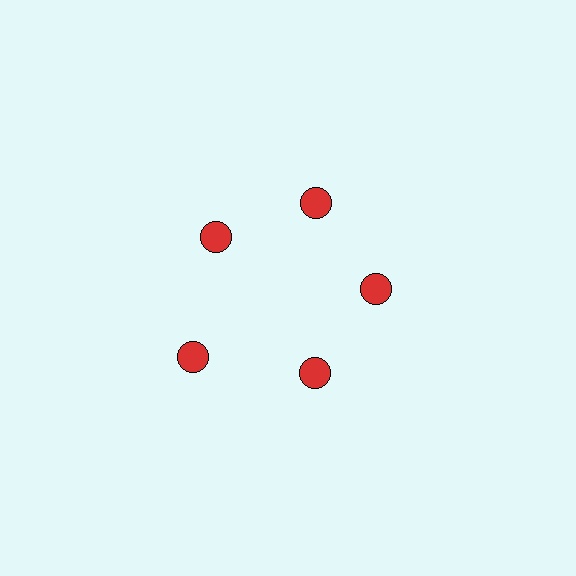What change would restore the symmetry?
The symmetry would be restored by moving it inward, back onto the ring so that all 5 circles sit at equal angles and equal distance from the center.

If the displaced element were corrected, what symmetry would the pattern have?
It would have 5-fold rotational symmetry — the pattern would map onto itself every 72 degrees.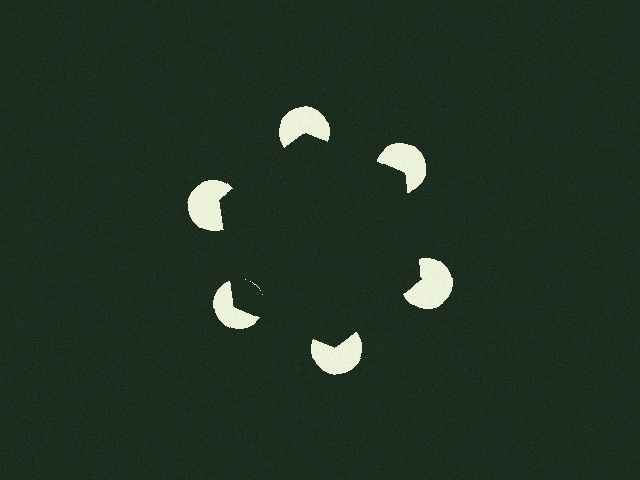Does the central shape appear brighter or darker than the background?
It typically appears slightly darker than the background, even though no actual brightness change is drawn.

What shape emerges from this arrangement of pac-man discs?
An illusory hexagon — its edges are inferred from the aligned wedge cuts in the pac-man discs, not physically drawn.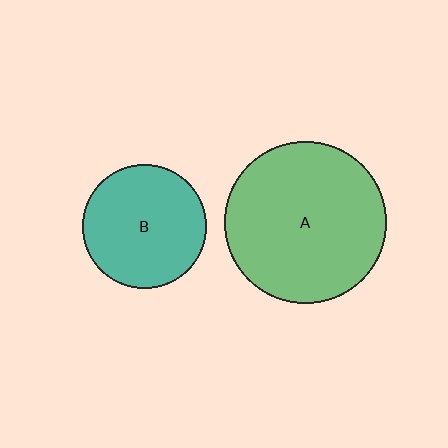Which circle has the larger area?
Circle A (green).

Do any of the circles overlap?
No, none of the circles overlap.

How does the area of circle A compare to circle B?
Approximately 1.7 times.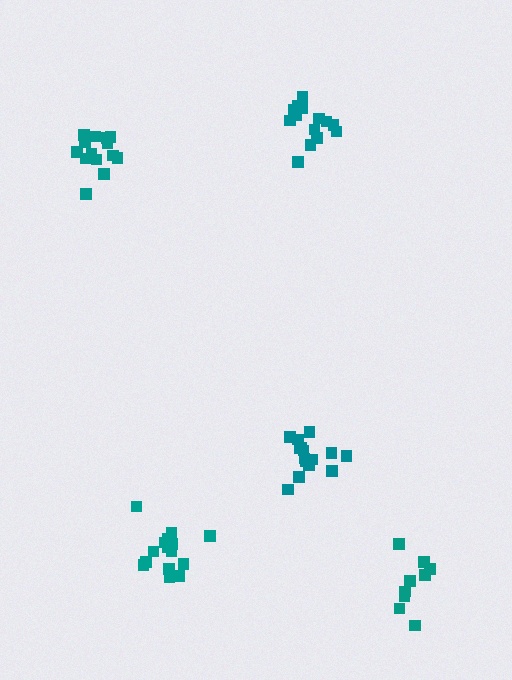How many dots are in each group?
Group 1: 14 dots, Group 2: 14 dots, Group 3: 15 dots, Group 4: 9 dots, Group 5: 15 dots (67 total).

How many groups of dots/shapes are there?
There are 5 groups.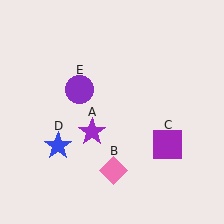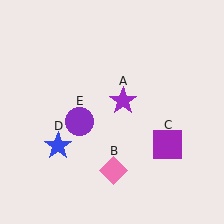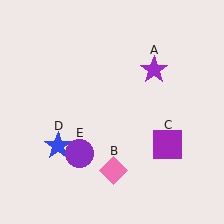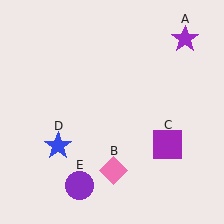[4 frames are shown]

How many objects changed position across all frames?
2 objects changed position: purple star (object A), purple circle (object E).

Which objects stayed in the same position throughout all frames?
Pink diamond (object B) and purple square (object C) and blue star (object D) remained stationary.